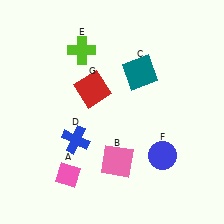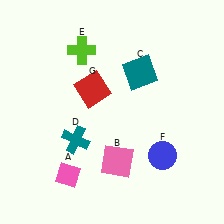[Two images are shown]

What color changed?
The cross (D) changed from blue in Image 1 to teal in Image 2.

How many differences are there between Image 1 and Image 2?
There is 1 difference between the two images.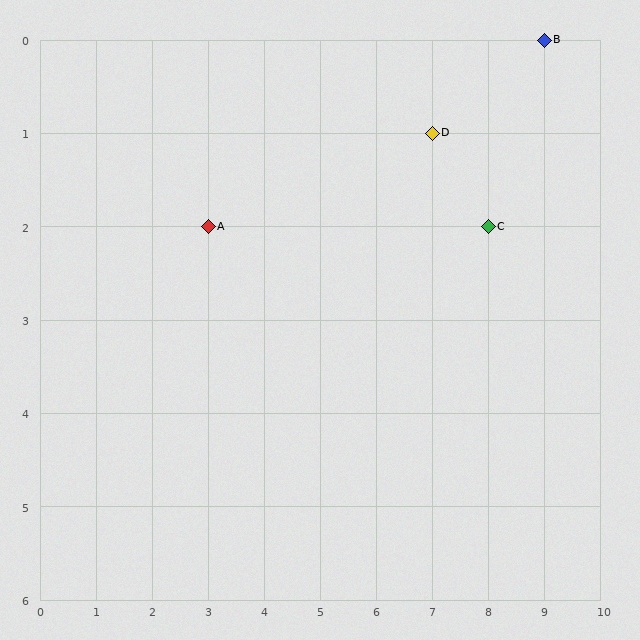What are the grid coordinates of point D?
Point D is at grid coordinates (7, 1).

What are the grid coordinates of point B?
Point B is at grid coordinates (9, 0).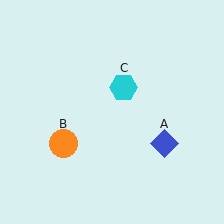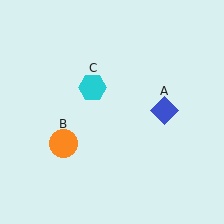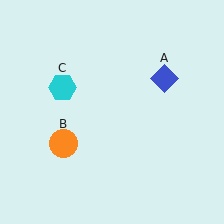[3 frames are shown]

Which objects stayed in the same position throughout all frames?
Orange circle (object B) remained stationary.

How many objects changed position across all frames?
2 objects changed position: blue diamond (object A), cyan hexagon (object C).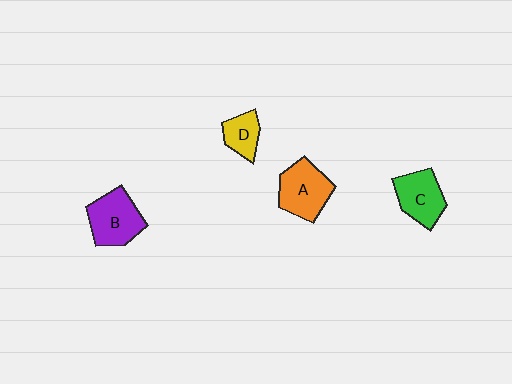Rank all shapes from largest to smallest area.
From largest to smallest: A (orange), B (purple), C (green), D (yellow).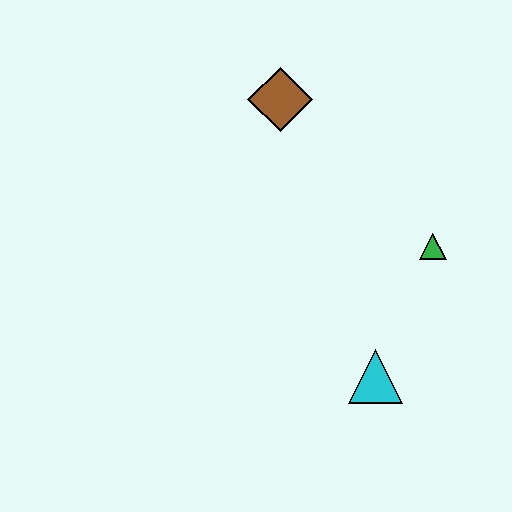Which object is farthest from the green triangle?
The brown diamond is farthest from the green triangle.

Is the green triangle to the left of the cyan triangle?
No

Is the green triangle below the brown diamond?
Yes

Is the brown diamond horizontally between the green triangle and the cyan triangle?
No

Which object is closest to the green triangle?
The cyan triangle is closest to the green triangle.